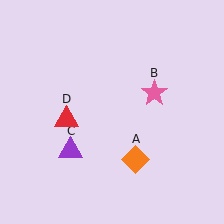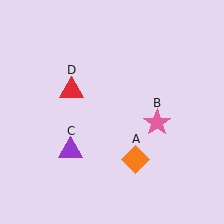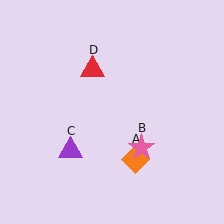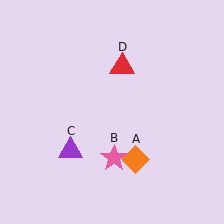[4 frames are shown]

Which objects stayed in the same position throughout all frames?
Orange diamond (object A) and purple triangle (object C) remained stationary.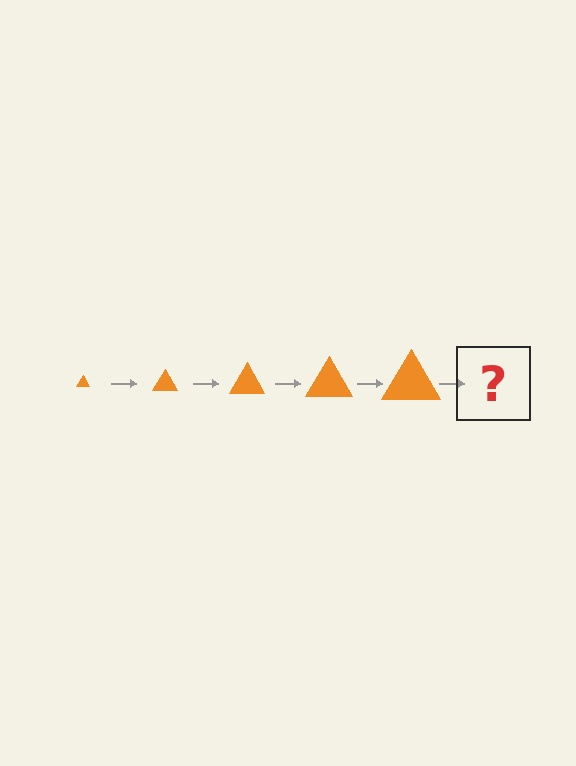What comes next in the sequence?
The next element should be an orange triangle, larger than the previous one.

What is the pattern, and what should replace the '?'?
The pattern is that the triangle gets progressively larger each step. The '?' should be an orange triangle, larger than the previous one.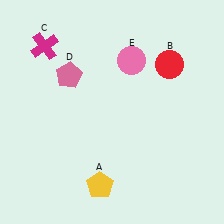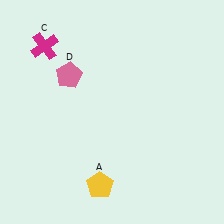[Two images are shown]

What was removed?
The red circle (B), the pink circle (E) were removed in Image 2.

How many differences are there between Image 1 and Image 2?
There are 2 differences between the two images.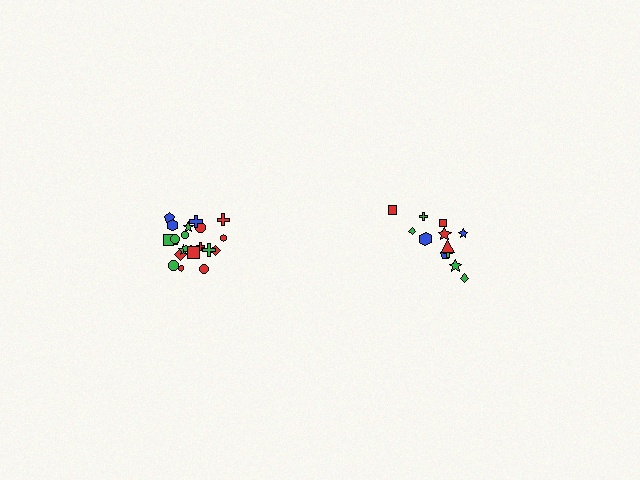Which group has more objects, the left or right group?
The left group.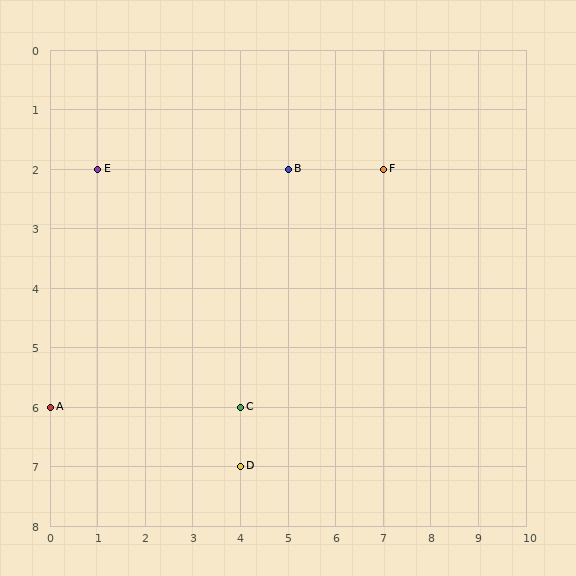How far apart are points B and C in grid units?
Points B and C are 1 column and 4 rows apart (about 4.1 grid units diagonally).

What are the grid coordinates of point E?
Point E is at grid coordinates (1, 2).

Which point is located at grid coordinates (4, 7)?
Point D is at (4, 7).